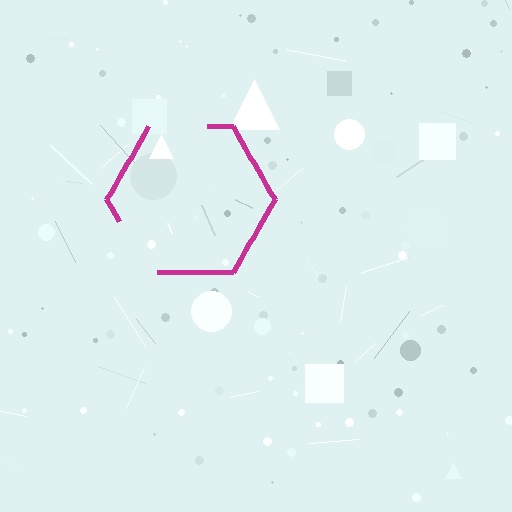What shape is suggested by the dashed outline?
The dashed outline suggests a hexagon.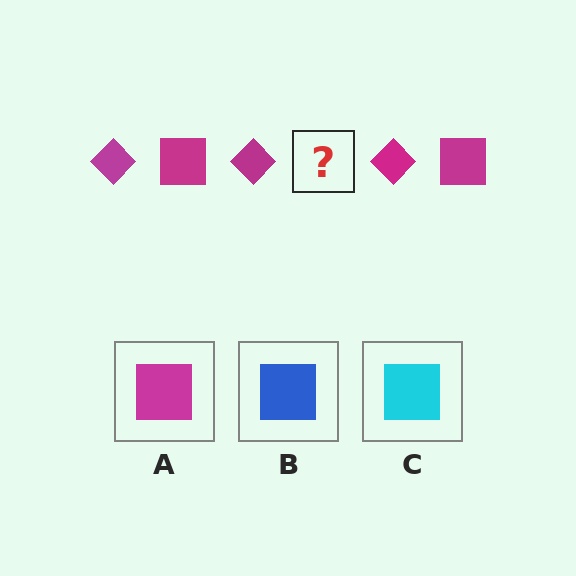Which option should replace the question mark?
Option A.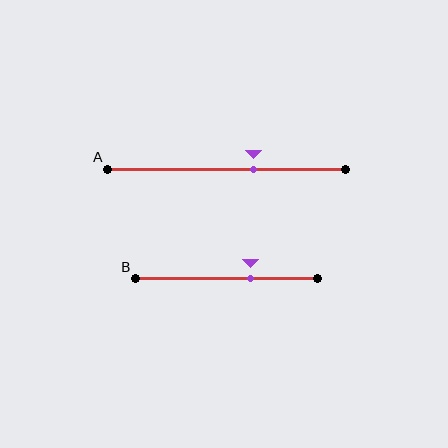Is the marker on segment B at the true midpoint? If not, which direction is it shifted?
No, the marker on segment B is shifted to the right by about 13% of the segment length.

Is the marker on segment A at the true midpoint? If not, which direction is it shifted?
No, the marker on segment A is shifted to the right by about 11% of the segment length.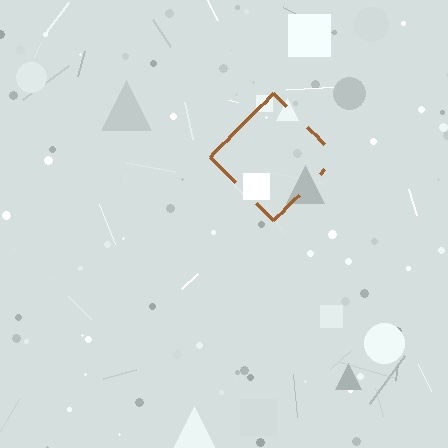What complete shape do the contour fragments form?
The contour fragments form a diamond.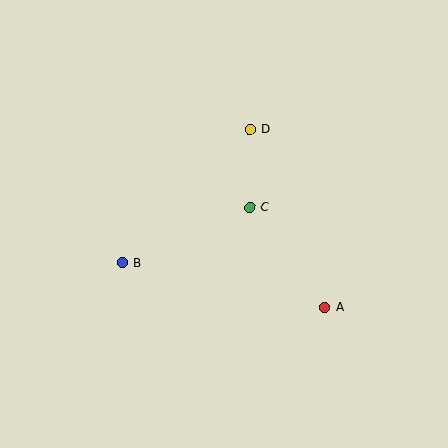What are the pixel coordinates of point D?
Point D is at (250, 129).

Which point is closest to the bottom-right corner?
Point A is closest to the bottom-right corner.